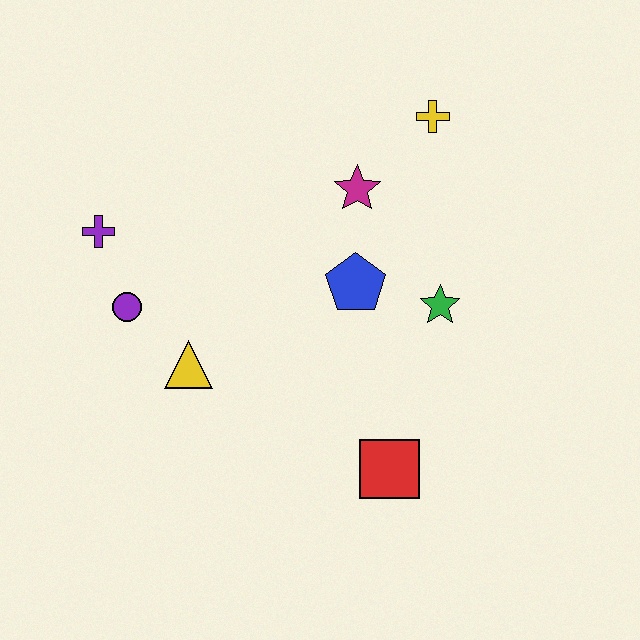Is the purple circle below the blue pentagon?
Yes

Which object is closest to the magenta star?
The blue pentagon is closest to the magenta star.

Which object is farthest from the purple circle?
The yellow cross is farthest from the purple circle.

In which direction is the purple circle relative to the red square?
The purple circle is to the left of the red square.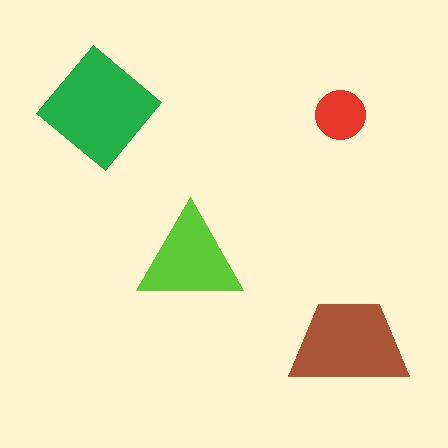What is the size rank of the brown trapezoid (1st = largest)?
2nd.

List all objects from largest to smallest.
The green diamond, the brown trapezoid, the lime triangle, the red circle.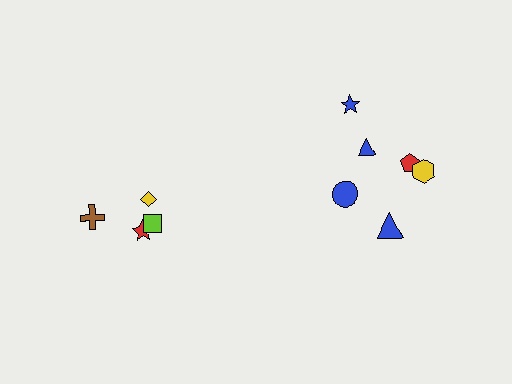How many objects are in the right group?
There are 6 objects.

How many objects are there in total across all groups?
There are 10 objects.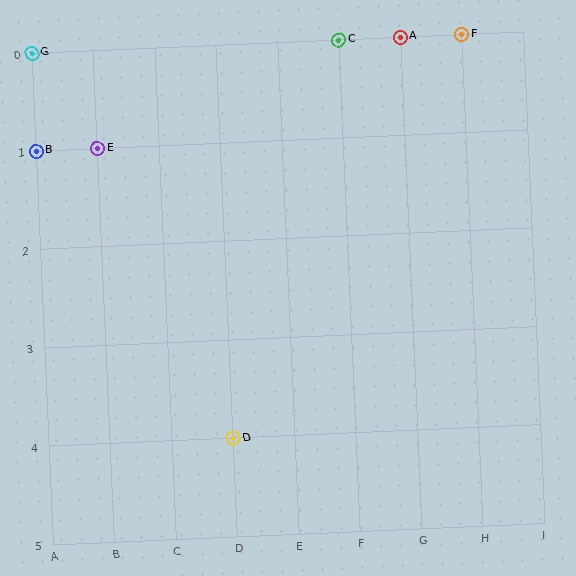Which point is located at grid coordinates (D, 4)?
Point D is at (D, 4).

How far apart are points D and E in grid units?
Points D and E are 2 columns and 3 rows apart (about 3.6 grid units diagonally).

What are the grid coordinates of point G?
Point G is at grid coordinates (A, 0).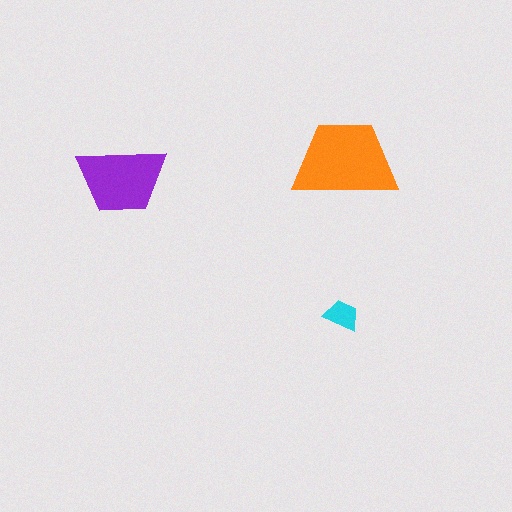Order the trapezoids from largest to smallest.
the orange one, the purple one, the cyan one.